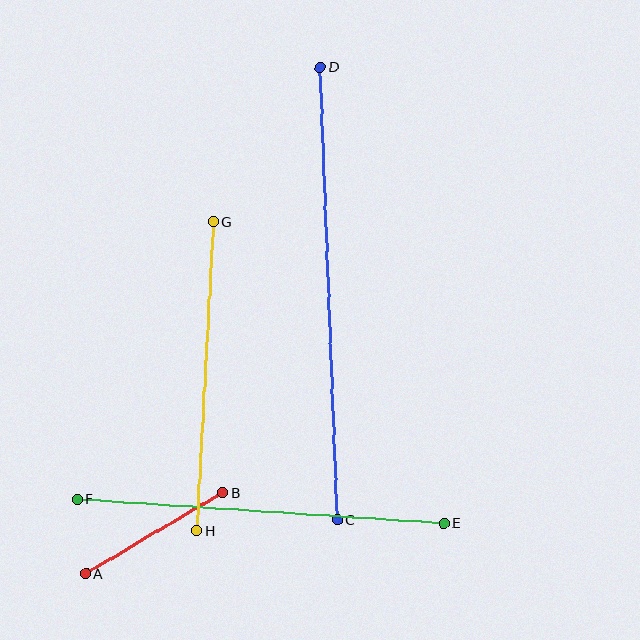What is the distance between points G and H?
The distance is approximately 309 pixels.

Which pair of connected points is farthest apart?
Points C and D are farthest apart.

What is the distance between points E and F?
The distance is approximately 368 pixels.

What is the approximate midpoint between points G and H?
The midpoint is at approximately (205, 376) pixels.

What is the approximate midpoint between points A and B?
The midpoint is at approximately (154, 533) pixels.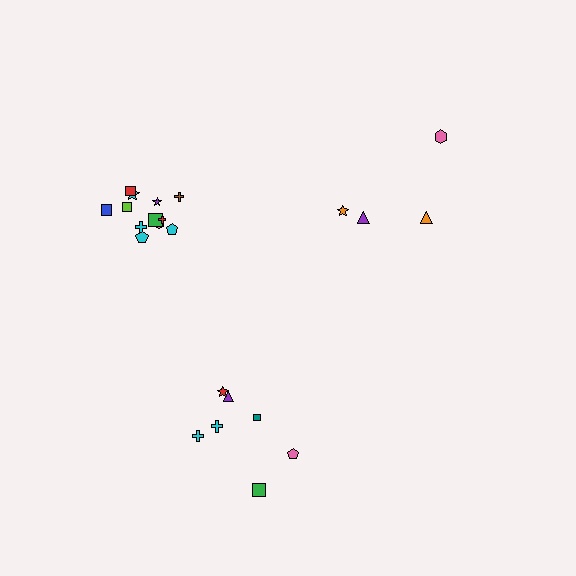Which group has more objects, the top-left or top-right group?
The top-left group.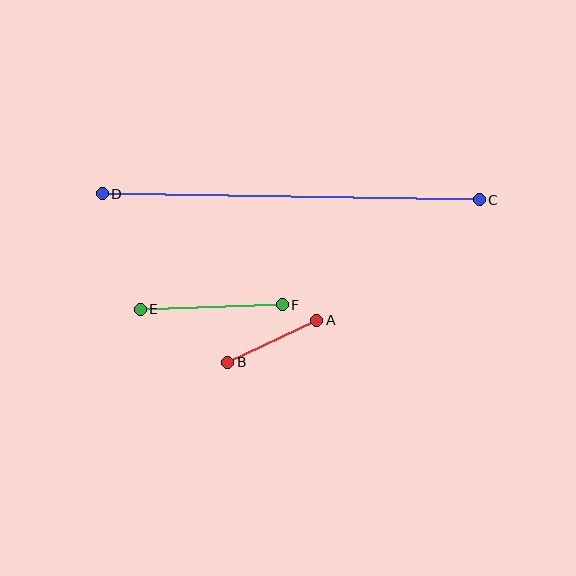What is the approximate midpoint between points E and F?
The midpoint is at approximately (211, 307) pixels.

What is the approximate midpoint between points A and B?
The midpoint is at approximately (272, 341) pixels.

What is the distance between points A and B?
The distance is approximately 98 pixels.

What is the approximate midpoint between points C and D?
The midpoint is at approximately (291, 197) pixels.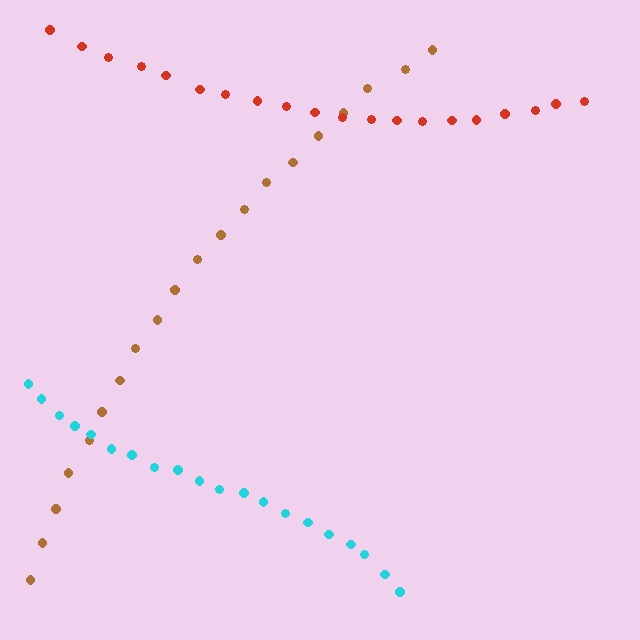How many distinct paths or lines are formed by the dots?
There are 3 distinct paths.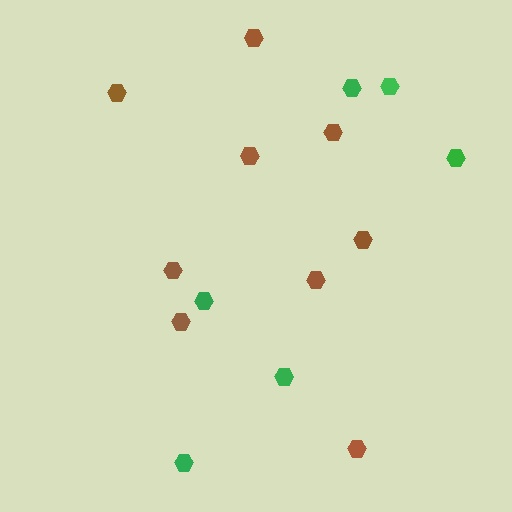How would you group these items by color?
There are 2 groups: one group of brown hexagons (9) and one group of green hexagons (6).